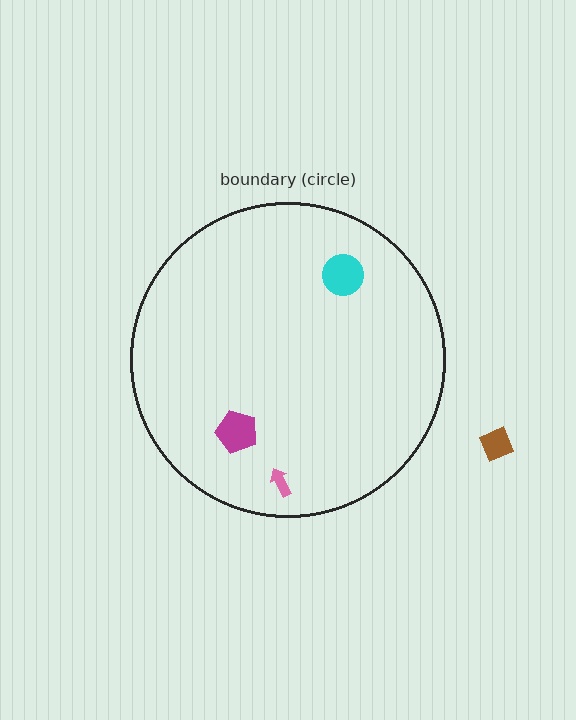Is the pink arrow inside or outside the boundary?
Inside.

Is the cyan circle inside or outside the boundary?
Inside.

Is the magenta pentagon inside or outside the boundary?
Inside.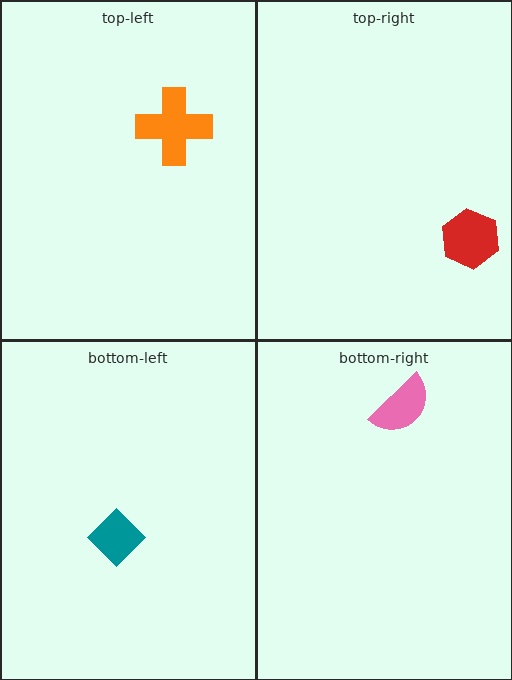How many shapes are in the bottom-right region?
1.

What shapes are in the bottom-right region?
The pink semicircle.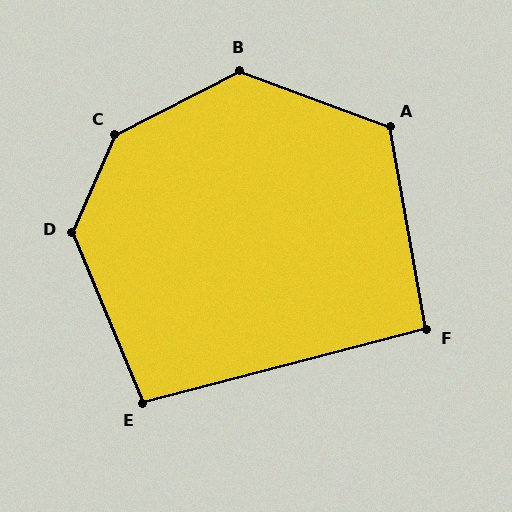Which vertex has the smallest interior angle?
F, at approximately 94 degrees.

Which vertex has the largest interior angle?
C, at approximately 141 degrees.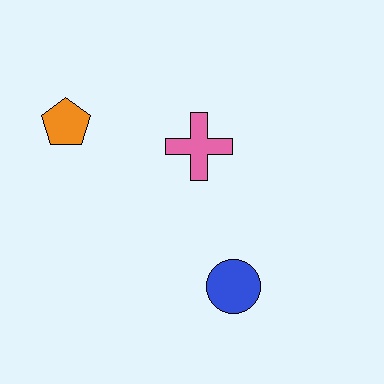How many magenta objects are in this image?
There are no magenta objects.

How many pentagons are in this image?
There is 1 pentagon.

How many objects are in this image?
There are 3 objects.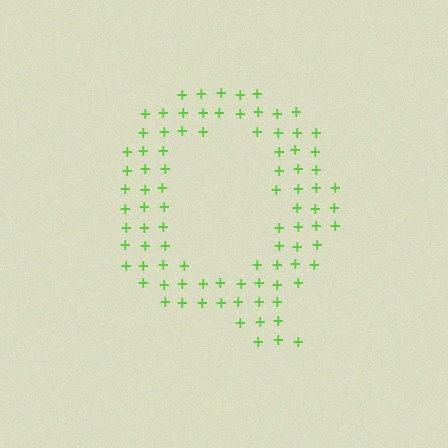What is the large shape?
The large shape is the letter Q.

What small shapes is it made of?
It is made of small plus signs.